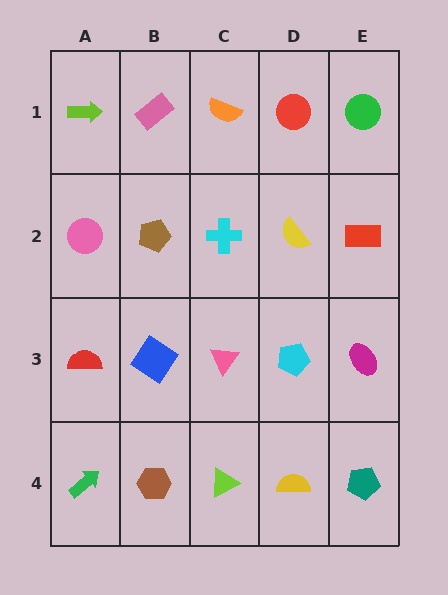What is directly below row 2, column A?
A red semicircle.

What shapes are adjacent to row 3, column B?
A brown pentagon (row 2, column B), a brown hexagon (row 4, column B), a red semicircle (row 3, column A), a pink triangle (row 3, column C).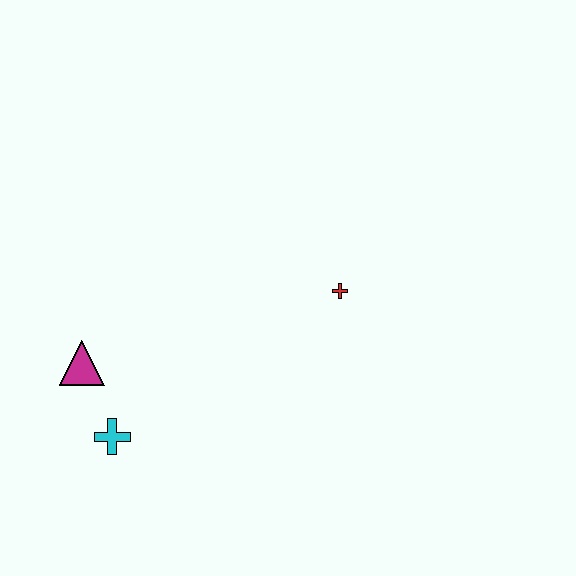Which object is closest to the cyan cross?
The magenta triangle is closest to the cyan cross.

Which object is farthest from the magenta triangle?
The red cross is farthest from the magenta triangle.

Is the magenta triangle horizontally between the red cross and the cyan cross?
No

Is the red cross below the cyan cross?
No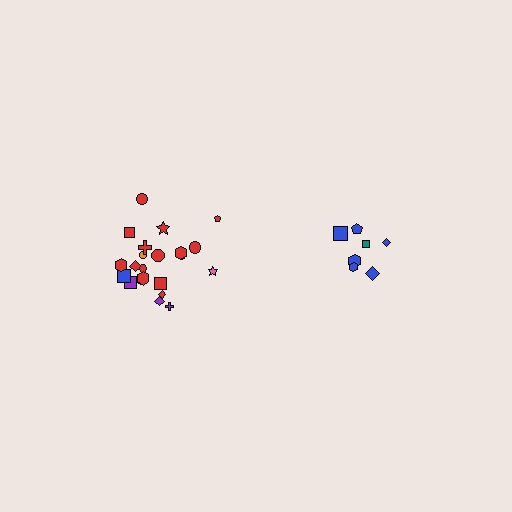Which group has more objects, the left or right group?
The left group.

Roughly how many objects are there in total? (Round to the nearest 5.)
Roughly 30 objects in total.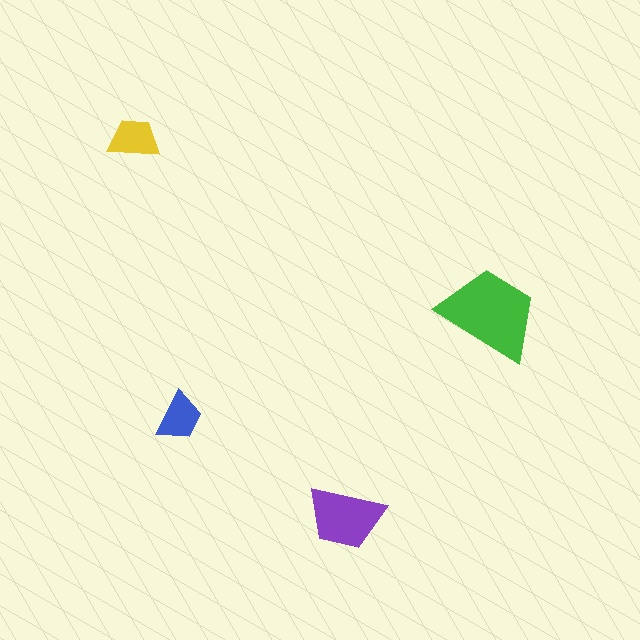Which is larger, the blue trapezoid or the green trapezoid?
The green one.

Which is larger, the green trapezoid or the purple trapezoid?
The green one.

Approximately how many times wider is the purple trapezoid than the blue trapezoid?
About 1.5 times wider.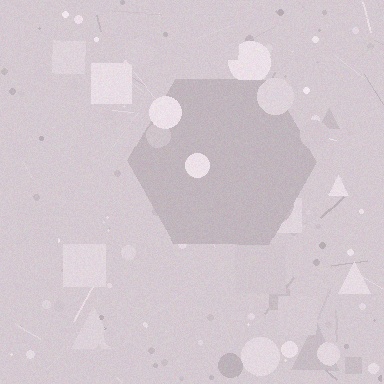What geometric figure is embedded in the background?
A hexagon is embedded in the background.